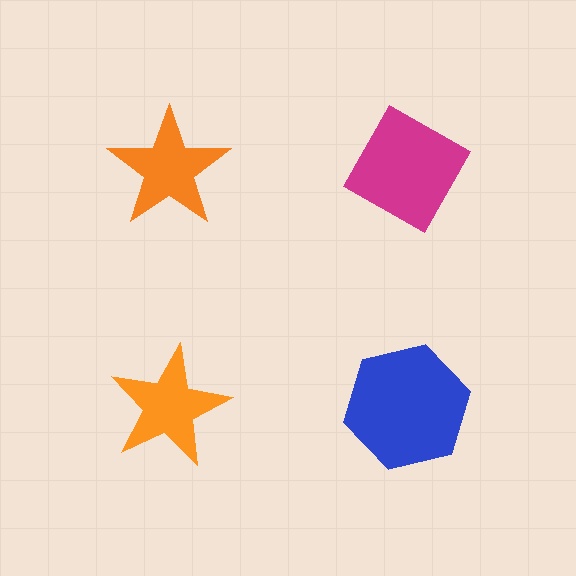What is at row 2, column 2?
A blue hexagon.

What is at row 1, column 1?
An orange star.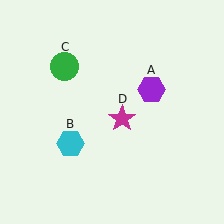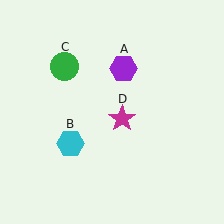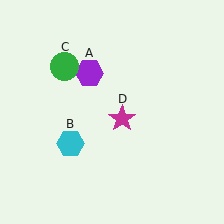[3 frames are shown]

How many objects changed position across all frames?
1 object changed position: purple hexagon (object A).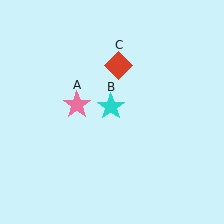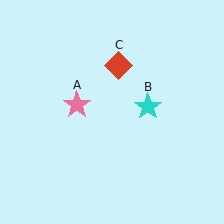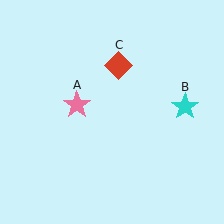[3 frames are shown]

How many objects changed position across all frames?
1 object changed position: cyan star (object B).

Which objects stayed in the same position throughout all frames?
Pink star (object A) and red diamond (object C) remained stationary.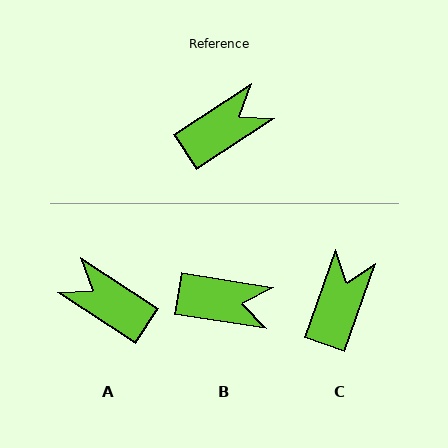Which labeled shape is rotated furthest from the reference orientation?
A, about 114 degrees away.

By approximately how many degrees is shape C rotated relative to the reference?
Approximately 38 degrees counter-clockwise.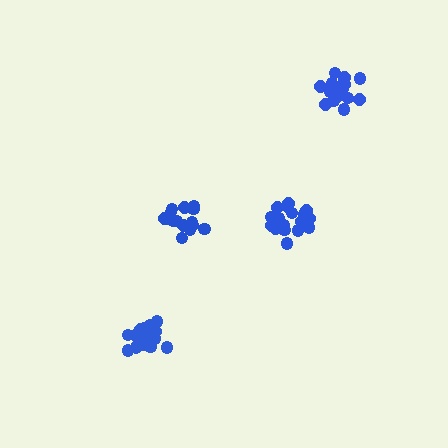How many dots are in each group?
Group 1: 15 dots, Group 2: 19 dots, Group 3: 18 dots, Group 4: 19 dots (71 total).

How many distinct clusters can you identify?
There are 4 distinct clusters.